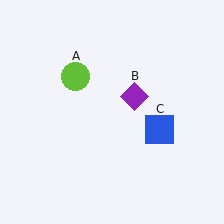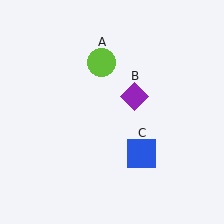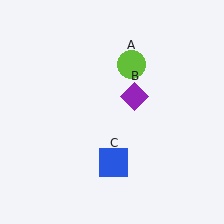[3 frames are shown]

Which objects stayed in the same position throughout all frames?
Purple diamond (object B) remained stationary.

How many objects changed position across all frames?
2 objects changed position: lime circle (object A), blue square (object C).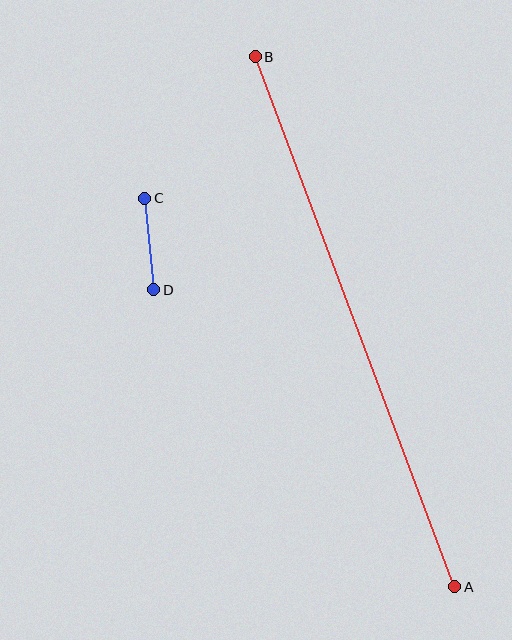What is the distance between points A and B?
The distance is approximately 566 pixels.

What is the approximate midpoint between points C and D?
The midpoint is at approximately (149, 244) pixels.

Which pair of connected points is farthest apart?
Points A and B are farthest apart.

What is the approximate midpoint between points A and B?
The midpoint is at approximately (355, 322) pixels.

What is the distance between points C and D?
The distance is approximately 92 pixels.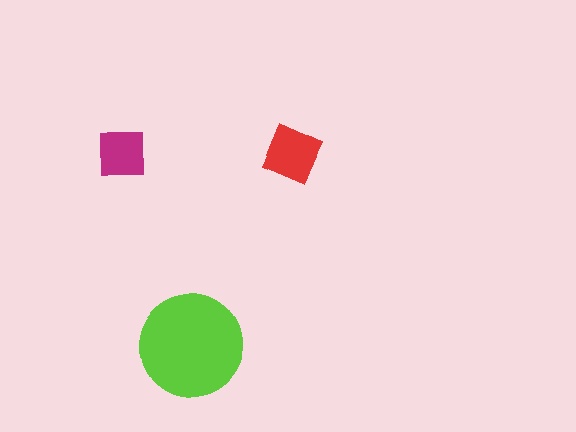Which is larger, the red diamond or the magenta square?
The red diamond.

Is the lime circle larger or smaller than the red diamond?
Larger.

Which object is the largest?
The lime circle.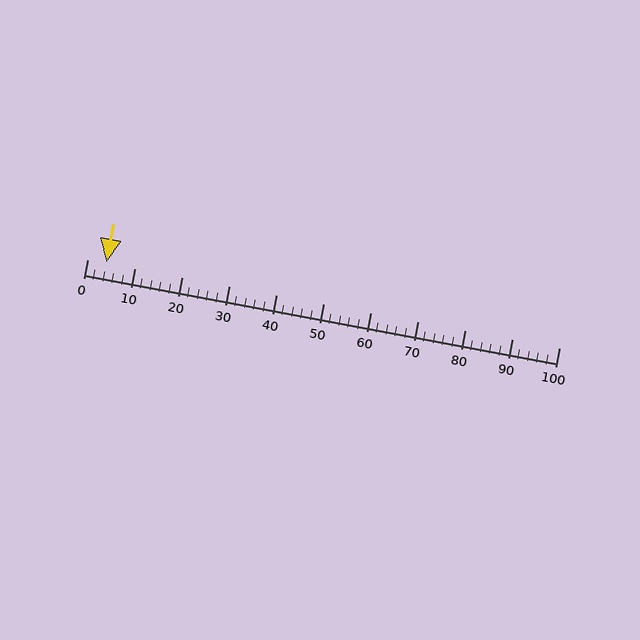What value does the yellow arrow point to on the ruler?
The yellow arrow points to approximately 4.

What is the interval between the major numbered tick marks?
The major tick marks are spaced 10 units apart.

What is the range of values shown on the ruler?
The ruler shows values from 0 to 100.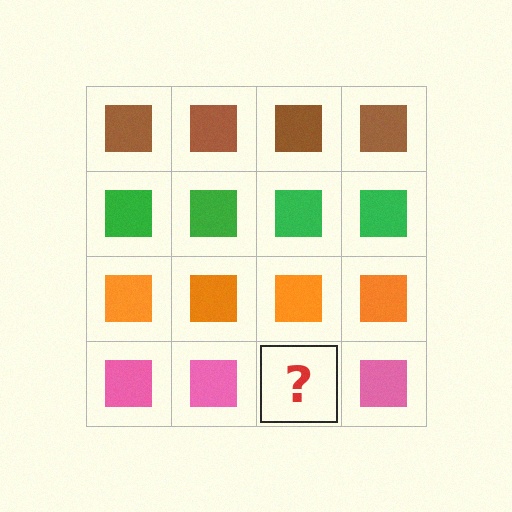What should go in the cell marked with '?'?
The missing cell should contain a pink square.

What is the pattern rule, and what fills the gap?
The rule is that each row has a consistent color. The gap should be filled with a pink square.